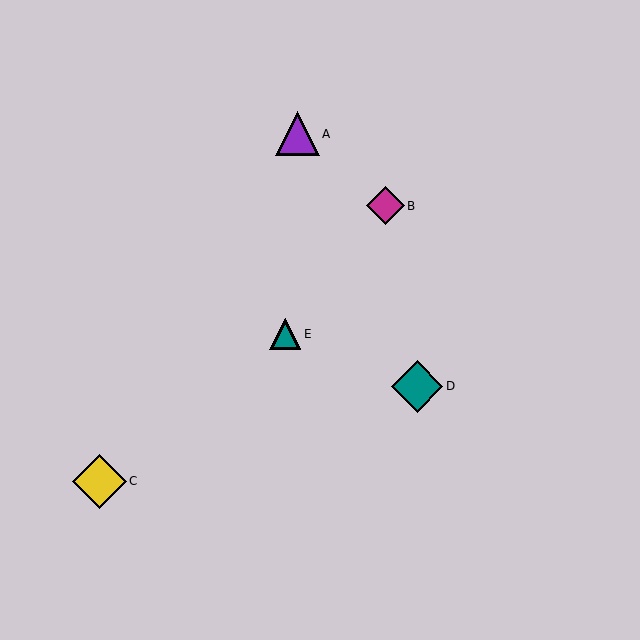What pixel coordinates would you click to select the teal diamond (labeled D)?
Click at (417, 386) to select the teal diamond D.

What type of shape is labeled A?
Shape A is a purple triangle.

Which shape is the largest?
The yellow diamond (labeled C) is the largest.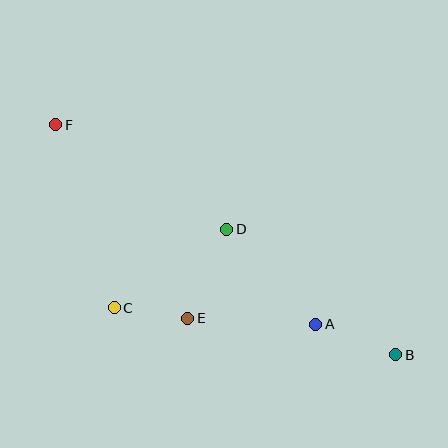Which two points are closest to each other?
Points C and E are closest to each other.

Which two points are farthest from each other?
Points B and F are farthest from each other.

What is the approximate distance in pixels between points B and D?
The distance between B and D is approximately 211 pixels.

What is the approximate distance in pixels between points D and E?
The distance between D and E is approximately 97 pixels.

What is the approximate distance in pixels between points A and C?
The distance between A and C is approximately 202 pixels.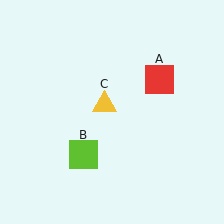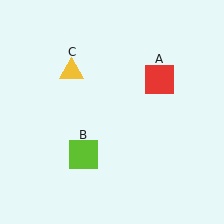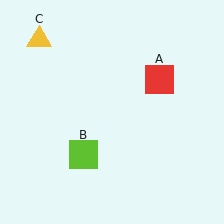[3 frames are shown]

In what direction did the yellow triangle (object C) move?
The yellow triangle (object C) moved up and to the left.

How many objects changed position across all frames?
1 object changed position: yellow triangle (object C).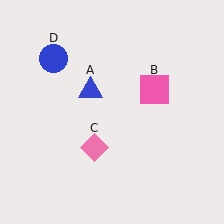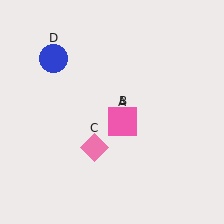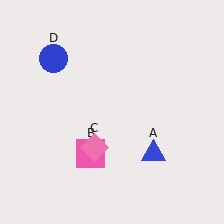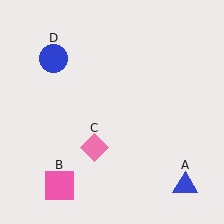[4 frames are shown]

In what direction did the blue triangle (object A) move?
The blue triangle (object A) moved down and to the right.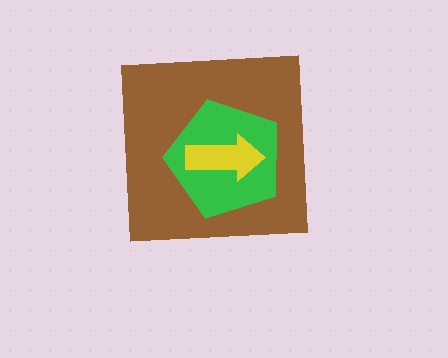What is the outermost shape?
The brown square.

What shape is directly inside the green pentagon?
The yellow arrow.